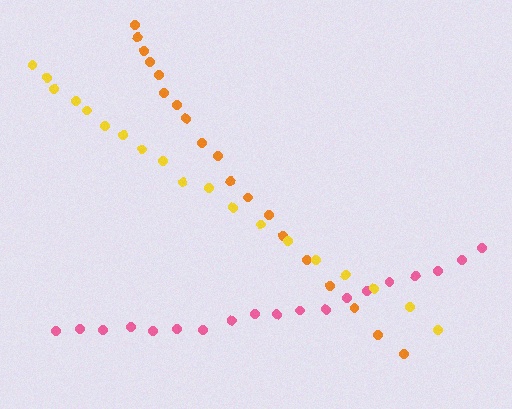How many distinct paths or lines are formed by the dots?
There are 3 distinct paths.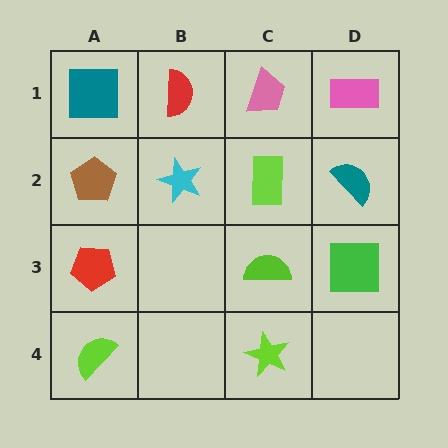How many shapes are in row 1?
4 shapes.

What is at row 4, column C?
A lime star.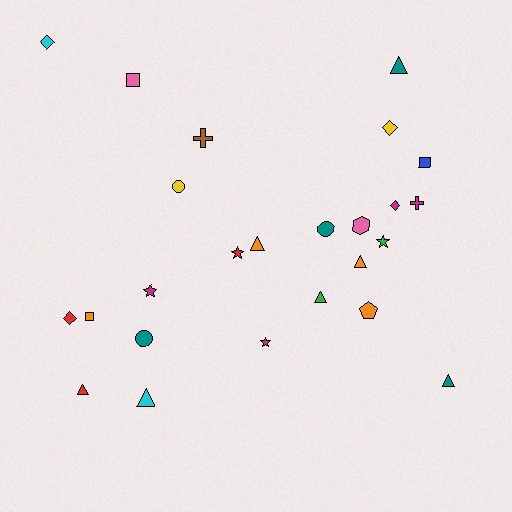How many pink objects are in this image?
There are 2 pink objects.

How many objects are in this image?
There are 25 objects.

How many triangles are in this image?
There are 7 triangles.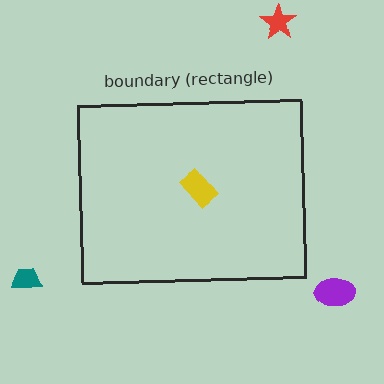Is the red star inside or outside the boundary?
Outside.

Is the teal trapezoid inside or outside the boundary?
Outside.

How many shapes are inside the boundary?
1 inside, 3 outside.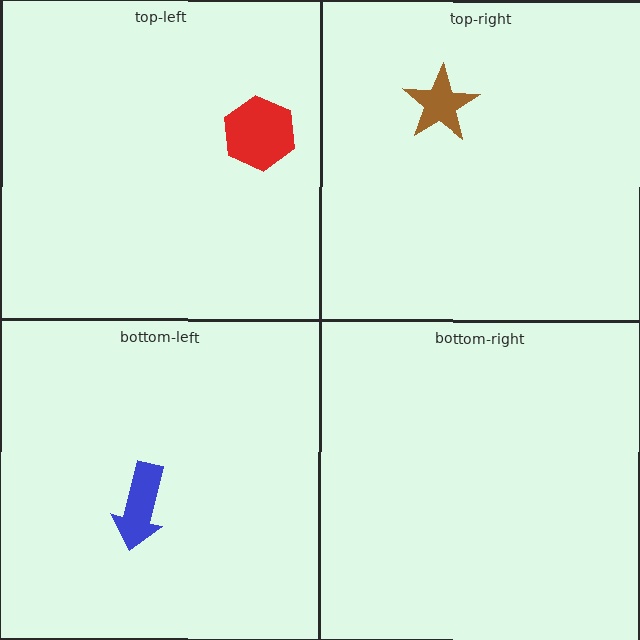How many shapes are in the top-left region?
1.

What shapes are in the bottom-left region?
The blue arrow.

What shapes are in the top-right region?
The brown star.